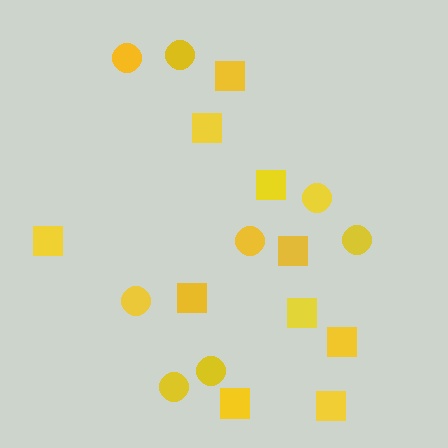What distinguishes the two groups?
There are 2 groups: one group of squares (10) and one group of circles (8).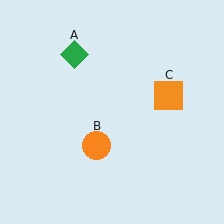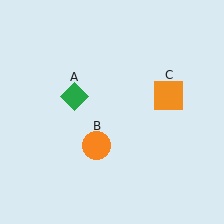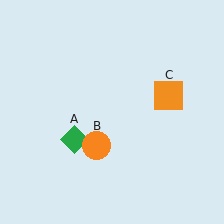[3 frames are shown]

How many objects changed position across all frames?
1 object changed position: green diamond (object A).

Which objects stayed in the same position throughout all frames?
Orange circle (object B) and orange square (object C) remained stationary.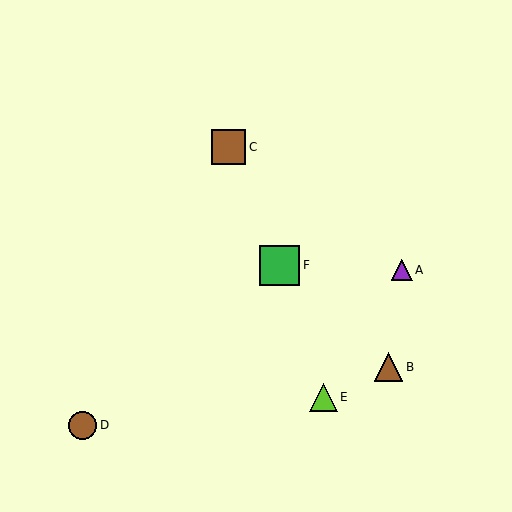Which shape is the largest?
The green square (labeled F) is the largest.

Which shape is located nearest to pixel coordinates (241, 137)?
The brown square (labeled C) at (228, 147) is nearest to that location.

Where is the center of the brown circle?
The center of the brown circle is at (83, 425).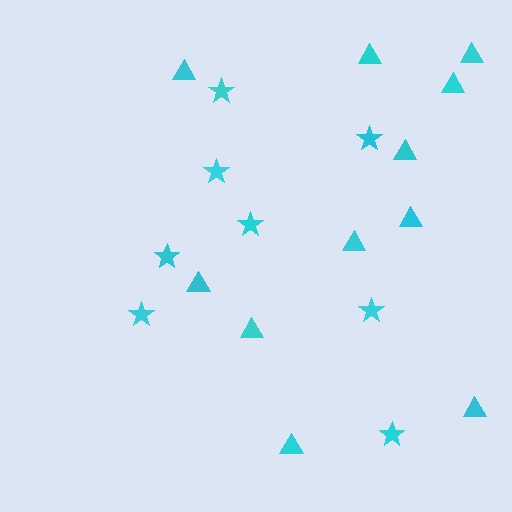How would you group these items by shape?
There are 2 groups: one group of stars (8) and one group of triangles (11).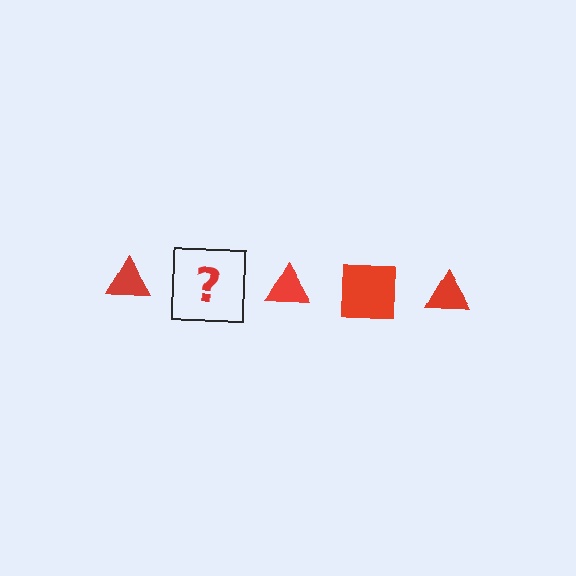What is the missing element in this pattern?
The missing element is a red square.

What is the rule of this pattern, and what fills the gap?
The rule is that the pattern cycles through triangle, square shapes in red. The gap should be filled with a red square.